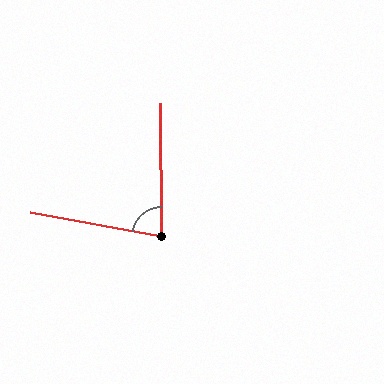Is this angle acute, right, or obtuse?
It is acute.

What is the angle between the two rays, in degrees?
Approximately 79 degrees.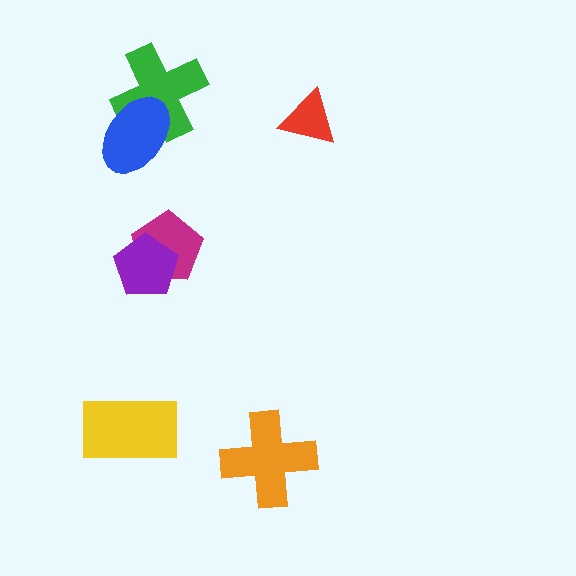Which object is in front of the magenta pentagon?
The purple pentagon is in front of the magenta pentagon.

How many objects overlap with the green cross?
1 object overlaps with the green cross.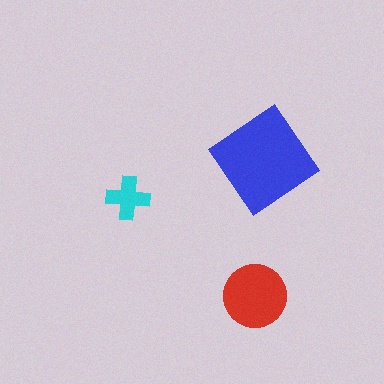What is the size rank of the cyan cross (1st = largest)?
3rd.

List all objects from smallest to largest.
The cyan cross, the red circle, the blue diamond.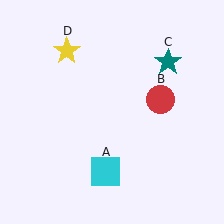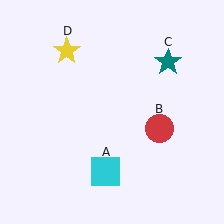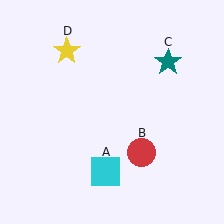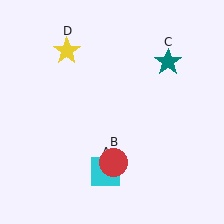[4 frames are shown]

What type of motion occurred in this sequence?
The red circle (object B) rotated clockwise around the center of the scene.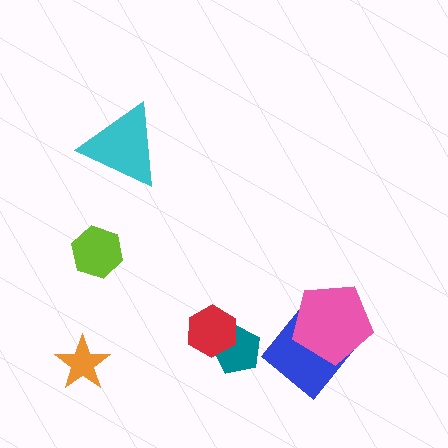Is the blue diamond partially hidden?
Yes, it is partially covered by another shape.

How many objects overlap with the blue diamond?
1 object overlaps with the blue diamond.